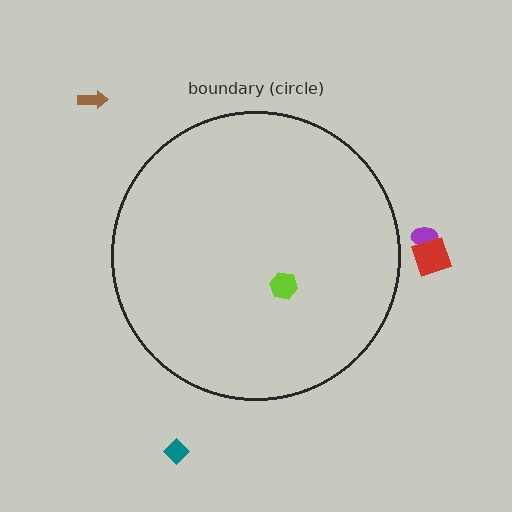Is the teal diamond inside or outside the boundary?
Outside.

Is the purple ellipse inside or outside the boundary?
Outside.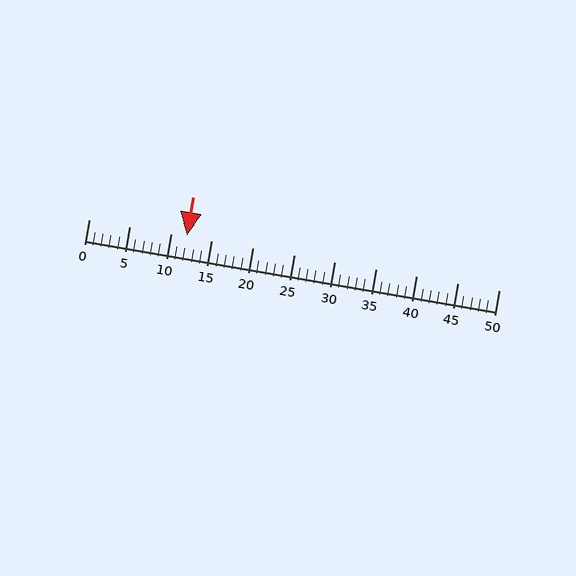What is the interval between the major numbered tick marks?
The major tick marks are spaced 5 units apart.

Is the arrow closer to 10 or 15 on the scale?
The arrow is closer to 10.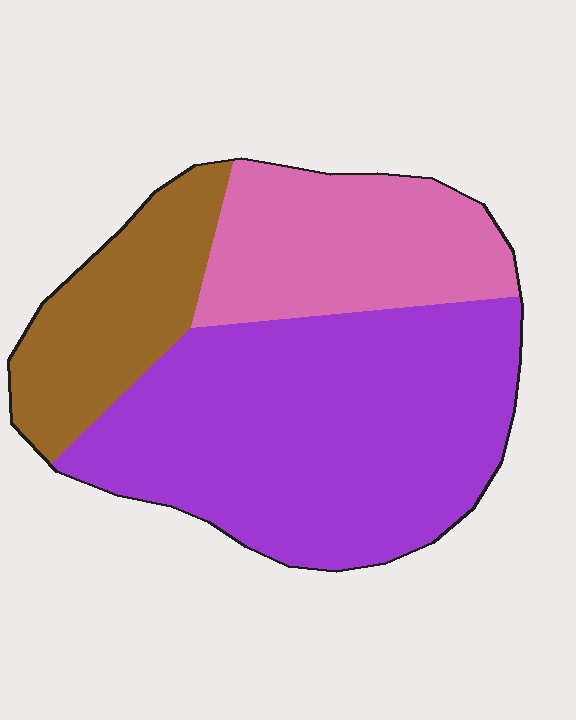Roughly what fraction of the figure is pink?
Pink covers roughly 25% of the figure.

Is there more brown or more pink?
Pink.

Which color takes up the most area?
Purple, at roughly 55%.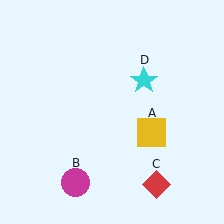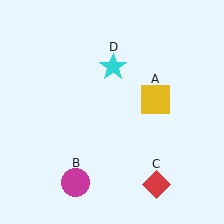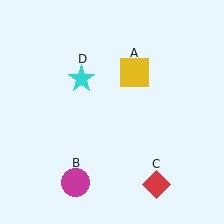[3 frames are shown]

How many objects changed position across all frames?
2 objects changed position: yellow square (object A), cyan star (object D).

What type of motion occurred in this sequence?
The yellow square (object A), cyan star (object D) rotated counterclockwise around the center of the scene.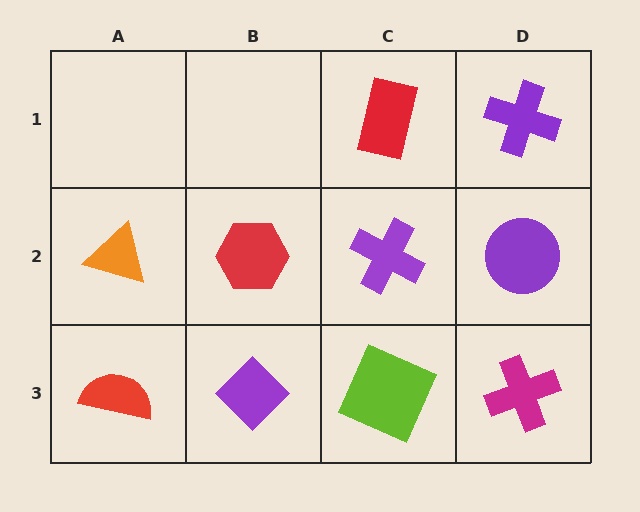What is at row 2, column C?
A purple cross.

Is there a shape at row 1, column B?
No, that cell is empty.